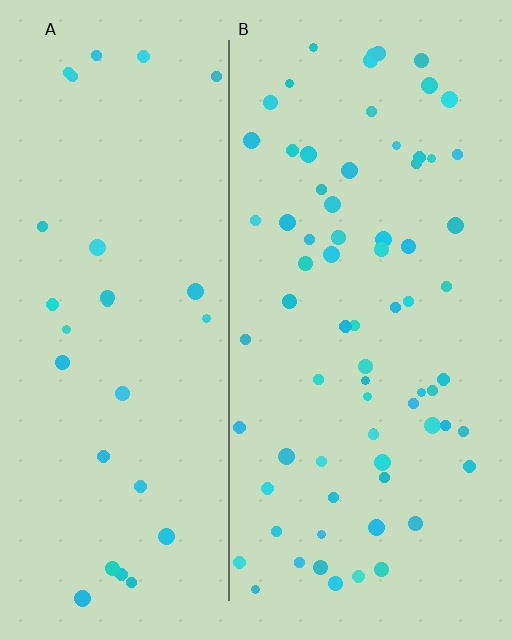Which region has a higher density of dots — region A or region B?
B (the right).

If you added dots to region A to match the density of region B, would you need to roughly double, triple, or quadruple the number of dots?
Approximately double.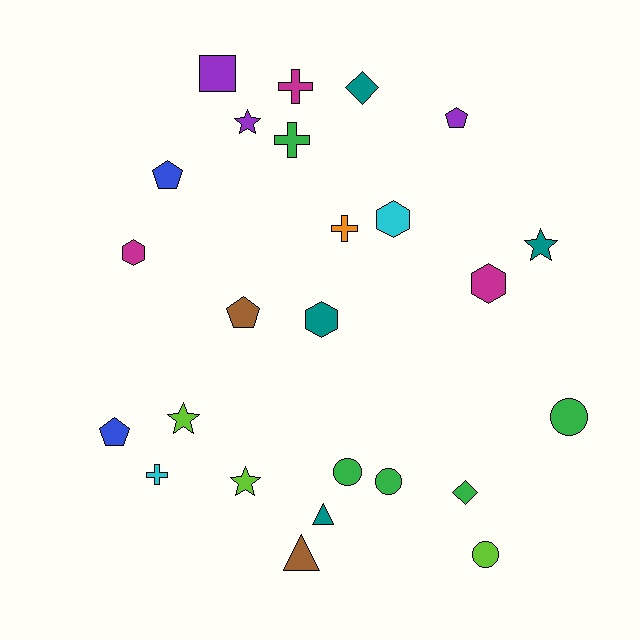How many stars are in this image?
There are 4 stars.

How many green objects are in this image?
There are 5 green objects.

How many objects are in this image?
There are 25 objects.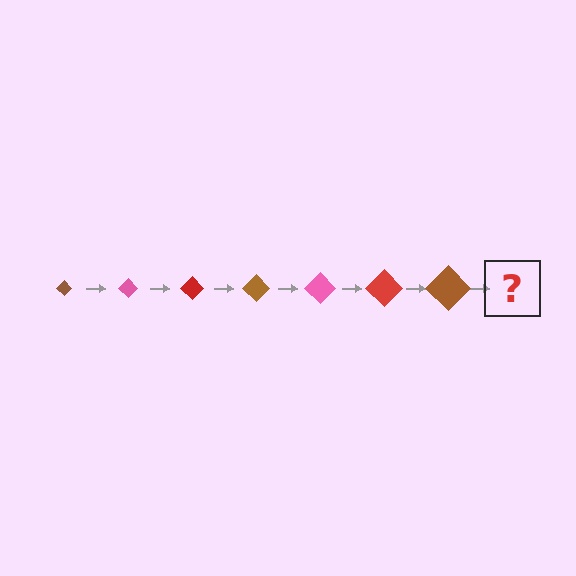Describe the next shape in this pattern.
It should be a pink diamond, larger than the previous one.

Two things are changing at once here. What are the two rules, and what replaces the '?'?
The two rules are that the diamond grows larger each step and the color cycles through brown, pink, and red. The '?' should be a pink diamond, larger than the previous one.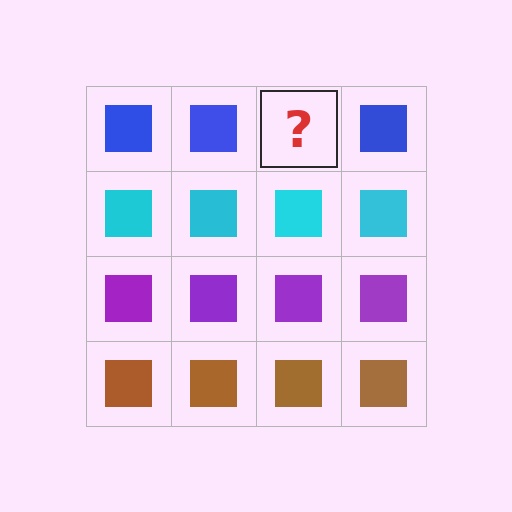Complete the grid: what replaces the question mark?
The question mark should be replaced with a blue square.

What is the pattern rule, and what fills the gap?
The rule is that each row has a consistent color. The gap should be filled with a blue square.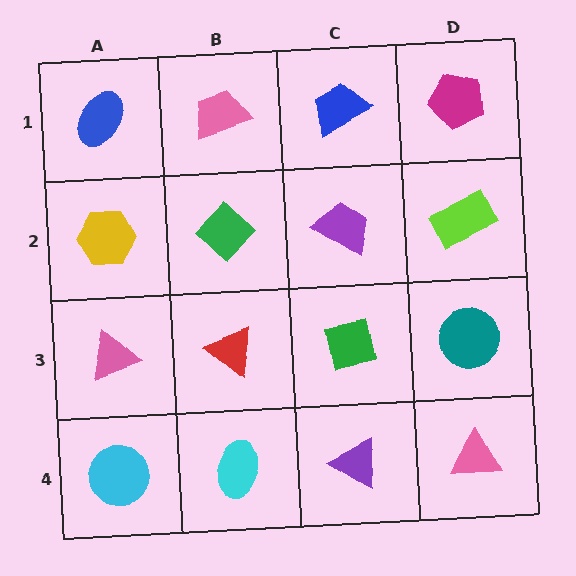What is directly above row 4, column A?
A pink triangle.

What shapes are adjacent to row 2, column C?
A blue trapezoid (row 1, column C), a green square (row 3, column C), a green diamond (row 2, column B), a lime rectangle (row 2, column D).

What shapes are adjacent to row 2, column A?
A blue ellipse (row 1, column A), a pink triangle (row 3, column A), a green diamond (row 2, column B).